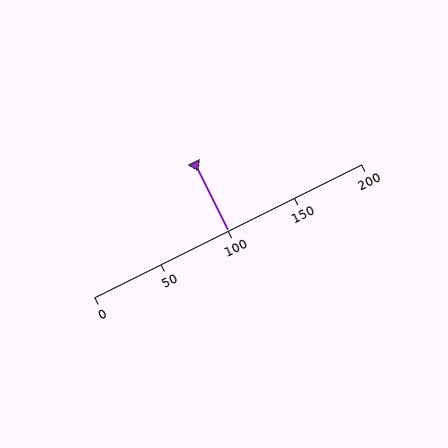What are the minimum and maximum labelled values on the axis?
The axis runs from 0 to 200.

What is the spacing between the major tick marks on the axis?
The major ticks are spaced 50 apart.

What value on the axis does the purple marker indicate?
The marker indicates approximately 100.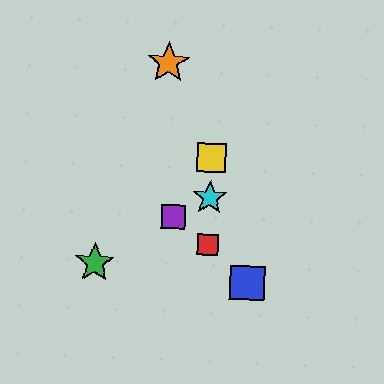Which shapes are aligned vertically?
The red square, the yellow square, the cyan star are aligned vertically.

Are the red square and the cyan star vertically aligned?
Yes, both are at x≈208.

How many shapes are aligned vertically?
3 shapes (the red square, the yellow square, the cyan star) are aligned vertically.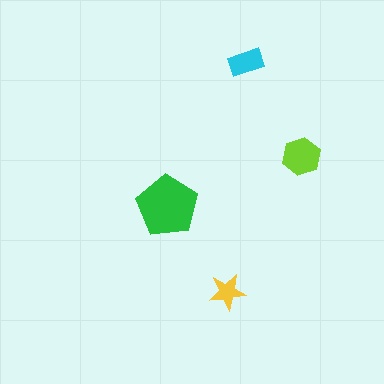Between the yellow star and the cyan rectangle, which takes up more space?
The cyan rectangle.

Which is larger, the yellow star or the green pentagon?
The green pentagon.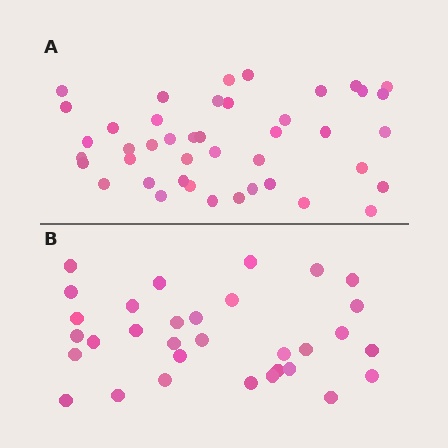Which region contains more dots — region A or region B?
Region A (the top region) has more dots.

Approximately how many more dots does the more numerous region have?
Region A has roughly 12 or so more dots than region B.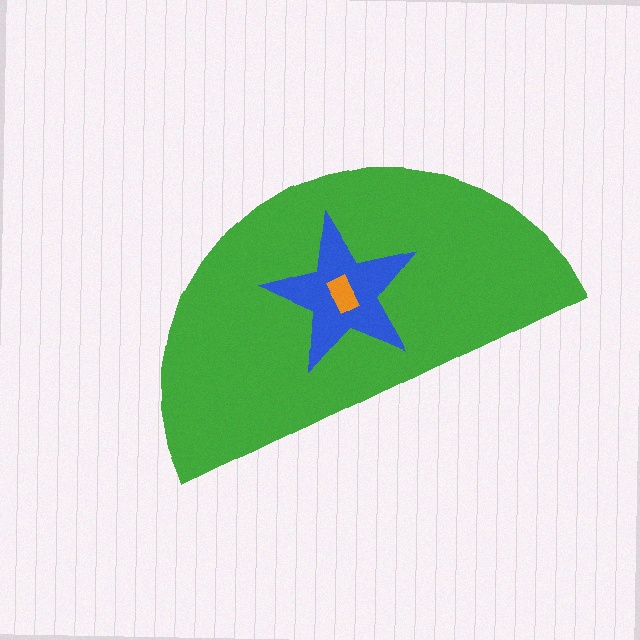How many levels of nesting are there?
3.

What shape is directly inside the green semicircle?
The blue star.